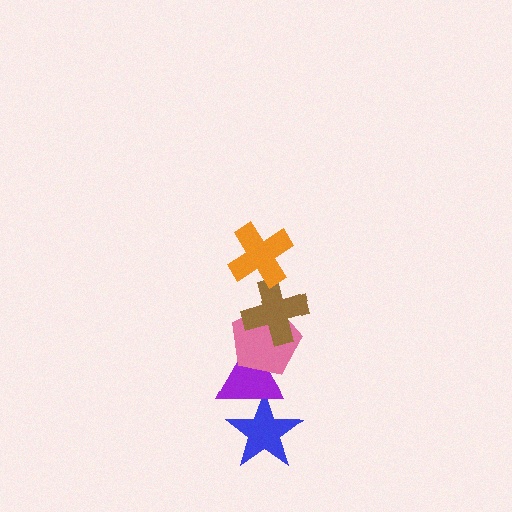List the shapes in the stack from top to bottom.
From top to bottom: the orange cross, the brown cross, the pink pentagon, the purple triangle, the blue star.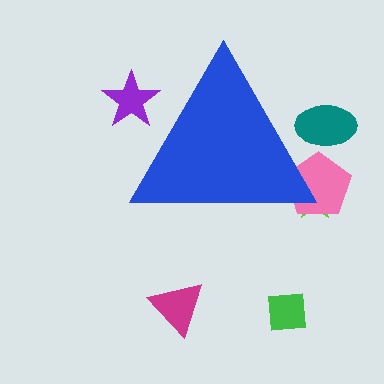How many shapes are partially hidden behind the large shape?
4 shapes are partially hidden.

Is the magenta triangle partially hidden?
No, the magenta triangle is fully visible.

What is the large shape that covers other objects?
A blue triangle.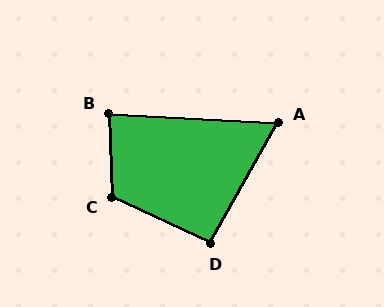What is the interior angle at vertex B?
Approximately 86 degrees (approximately right).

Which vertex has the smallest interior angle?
A, at approximately 63 degrees.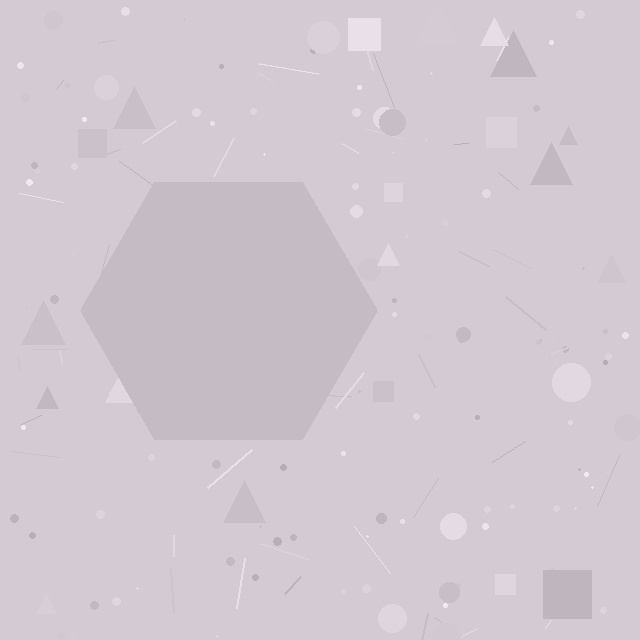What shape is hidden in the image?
A hexagon is hidden in the image.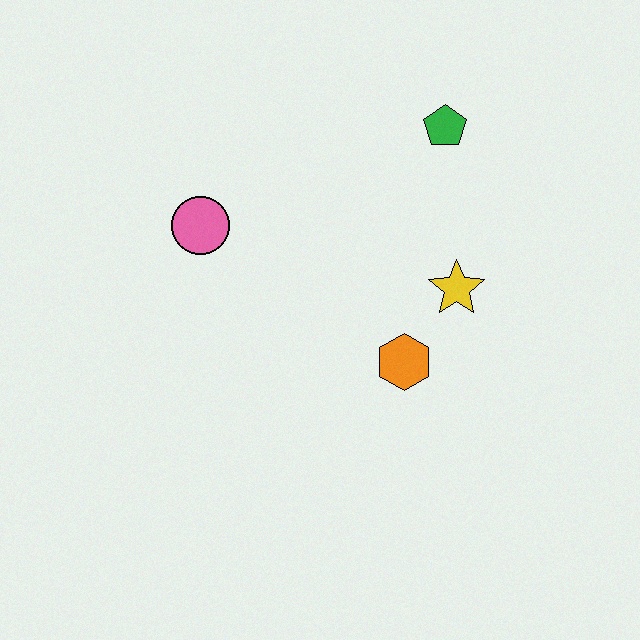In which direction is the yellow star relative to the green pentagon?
The yellow star is below the green pentagon.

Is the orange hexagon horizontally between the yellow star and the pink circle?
Yes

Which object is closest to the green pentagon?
The yellow star is closest to the green pentagon.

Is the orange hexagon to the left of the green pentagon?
Yes